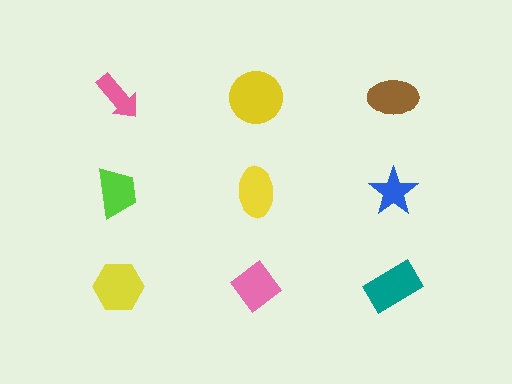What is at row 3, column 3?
A teal rectangle.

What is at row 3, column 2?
A pink diamond.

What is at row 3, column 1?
A yellow hexagon.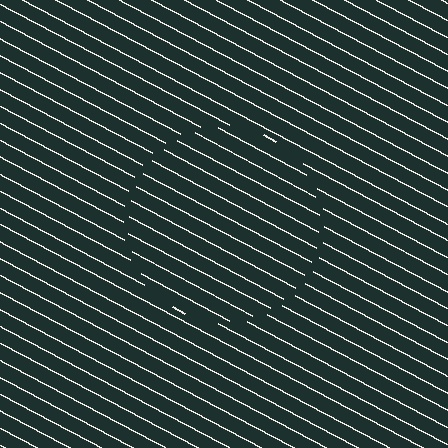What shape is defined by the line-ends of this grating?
An illusory circle. The interior of the shape contains the same grating, shifted by half a period — the contour is defined by the phase discontinuity where line-ends from the inner and outer gratings abut.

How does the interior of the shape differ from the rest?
The interior of the shape contains the same grating, shifted by half a period — the contour is defined by the phase discontinuity where line-ends from the inner and outer gratings abut.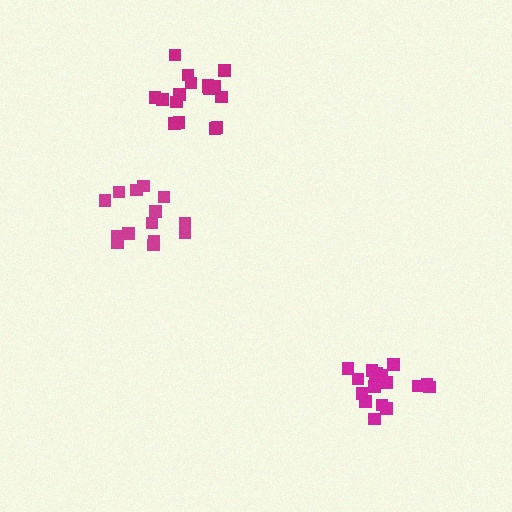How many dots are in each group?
Group 1: 14 dots, Group 2: 17 dots, Group 3: 17 dots (48 total).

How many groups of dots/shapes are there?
There are 3 groups.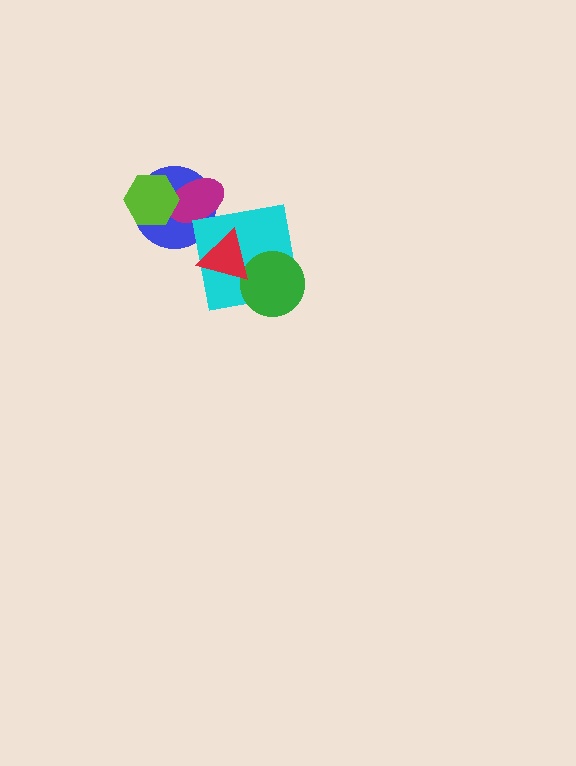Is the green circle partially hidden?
Yes, it is partially covered by another shape.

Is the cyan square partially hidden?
Yes, it is partially covered by another shape.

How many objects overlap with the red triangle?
2 objects overlap with the red triangle.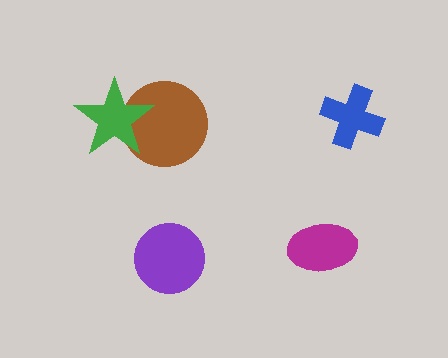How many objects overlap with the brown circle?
1 object overlaps with the brown circle.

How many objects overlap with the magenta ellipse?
0 objects overlap with the magenta ellipse.